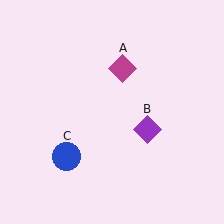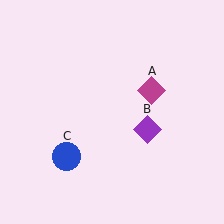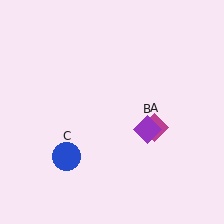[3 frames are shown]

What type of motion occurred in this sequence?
The magenta diamond (object A) rotated clockwise around the center of the scene.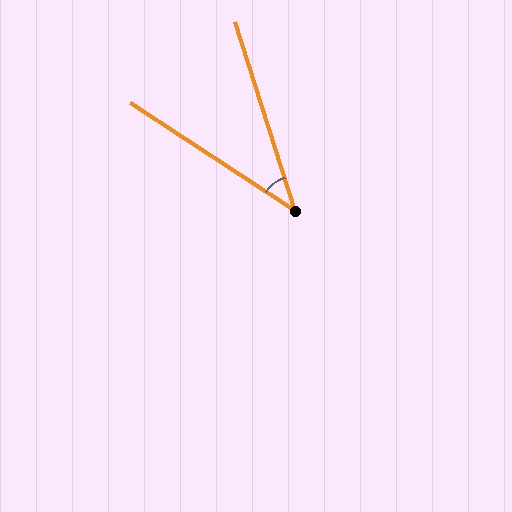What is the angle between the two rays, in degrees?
Approximately 39 degrees.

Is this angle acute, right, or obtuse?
It is acute.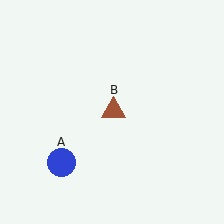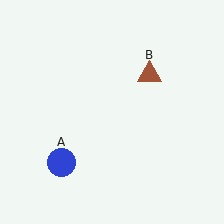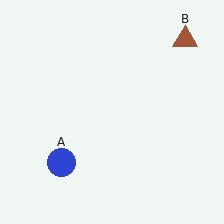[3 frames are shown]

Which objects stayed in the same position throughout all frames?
Blue circle (object A) remained stationary.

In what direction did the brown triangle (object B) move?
The brown triangle (object B) moved up and to the right.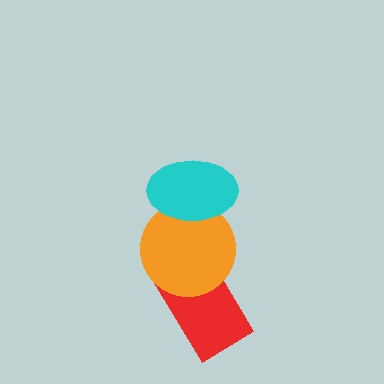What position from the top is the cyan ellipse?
The cyan ellipse is 1st from the top.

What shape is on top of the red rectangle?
The orange circle is on top of the red rectangle.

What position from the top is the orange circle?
The orange circle is 2nd from the top.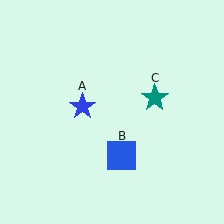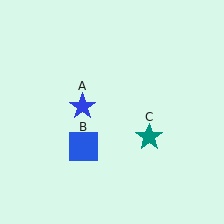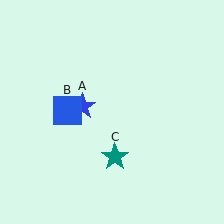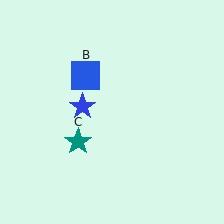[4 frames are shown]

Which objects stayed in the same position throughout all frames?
Blue star (object A) remained stationary.